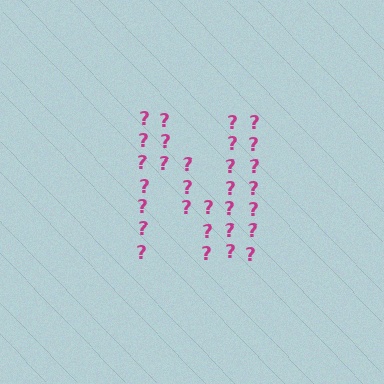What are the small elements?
The small elements are question marks.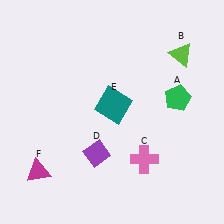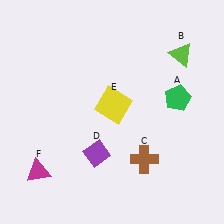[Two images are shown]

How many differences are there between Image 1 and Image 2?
There are 2 differences between the two images.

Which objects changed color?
C changed from pink to brown. E changed from teal to yellow.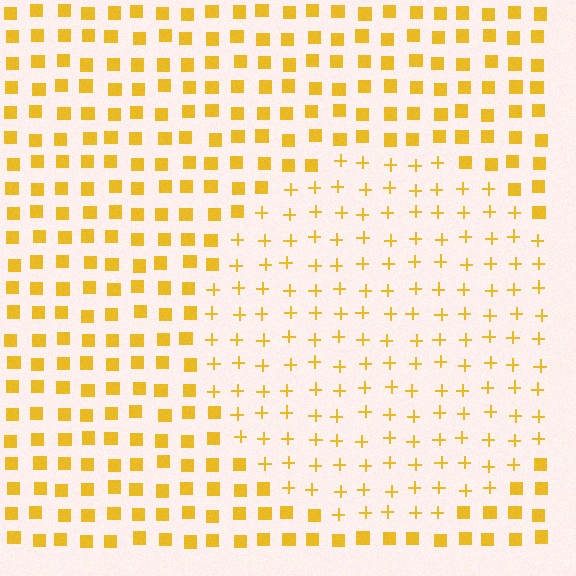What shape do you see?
I see a circle.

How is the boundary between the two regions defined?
The boundary is defined by a change in element shape: plus signs inside vs. squares outside. All elements share the same color and spacing.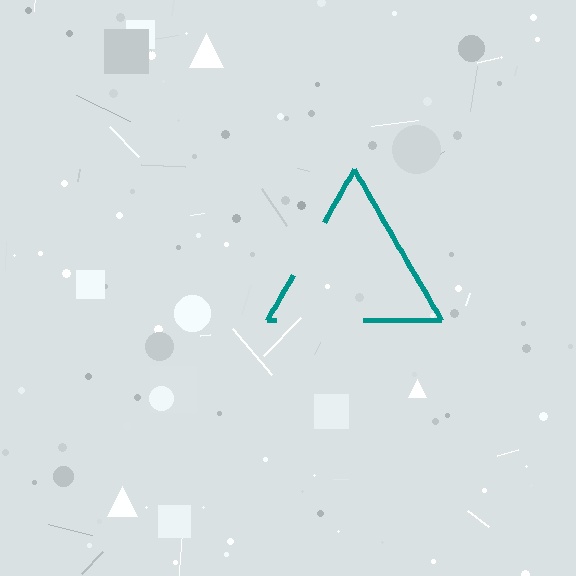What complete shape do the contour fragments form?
The contour fragments form a triangle.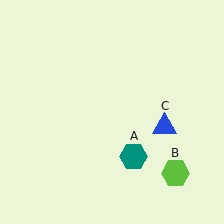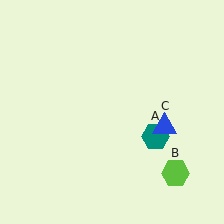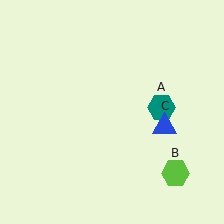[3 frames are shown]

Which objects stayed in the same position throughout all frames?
Lime hexagon (object B) and blue triangle (object C) remained stationary.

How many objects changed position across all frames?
1 object changed position: teal hexagon (object A).